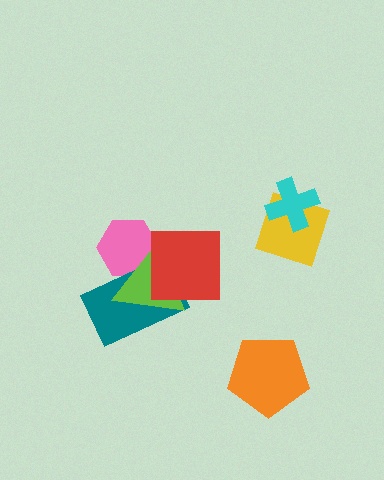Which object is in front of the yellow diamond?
The cyan cross is in front of the yellow diamond.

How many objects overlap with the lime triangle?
3 objects overlap with the lime triangle.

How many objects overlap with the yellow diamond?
1 object overlaps with the yellow diamond.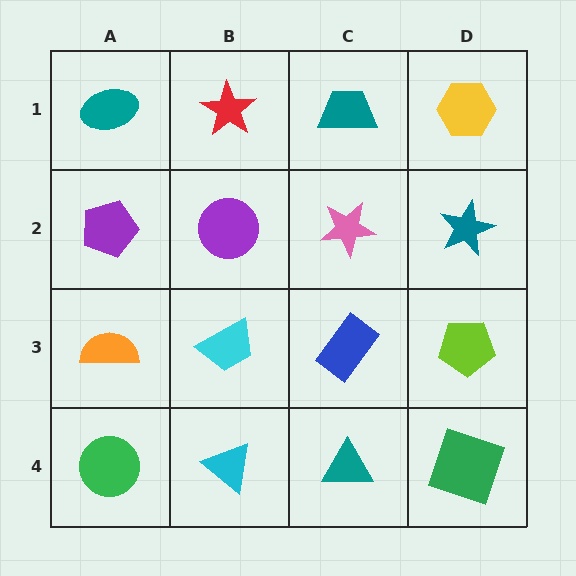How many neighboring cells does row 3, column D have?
3.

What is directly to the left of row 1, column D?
A teal trapezoid.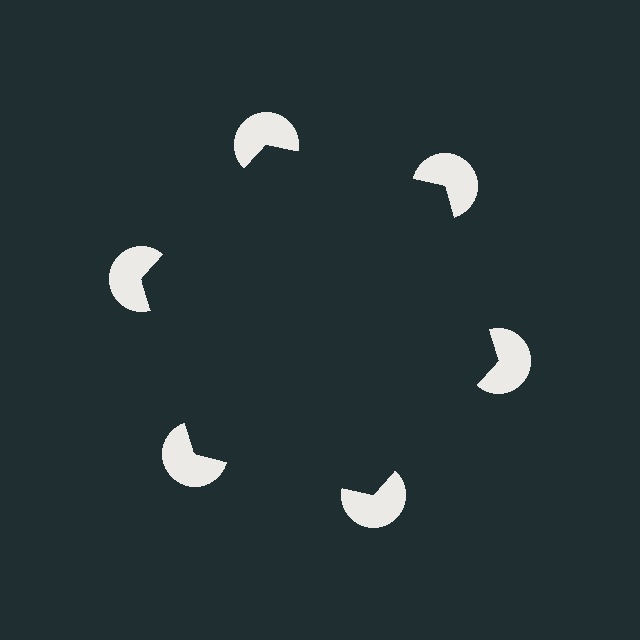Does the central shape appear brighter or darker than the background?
It typically appears slightly darker than the background, even though no actual brightness change is drawn.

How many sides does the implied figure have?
6 sides.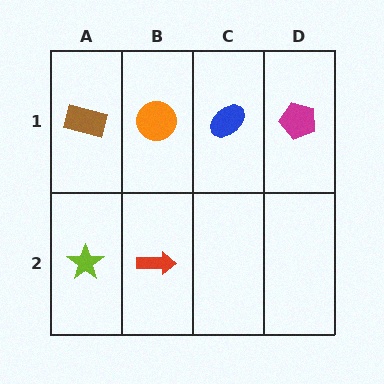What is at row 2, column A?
A lime star.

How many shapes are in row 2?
2 shapes.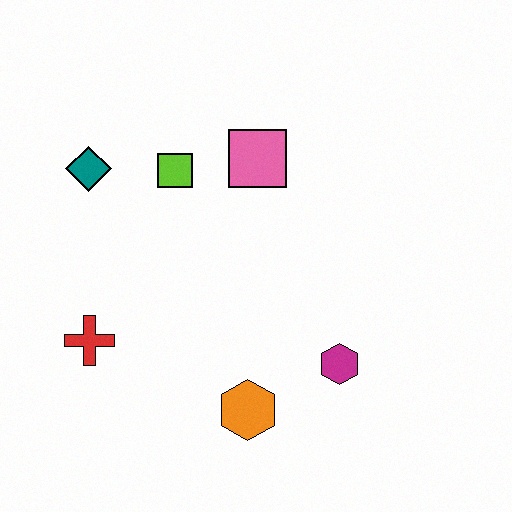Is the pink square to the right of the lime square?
Yes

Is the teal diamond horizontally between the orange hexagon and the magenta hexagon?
No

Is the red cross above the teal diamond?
No